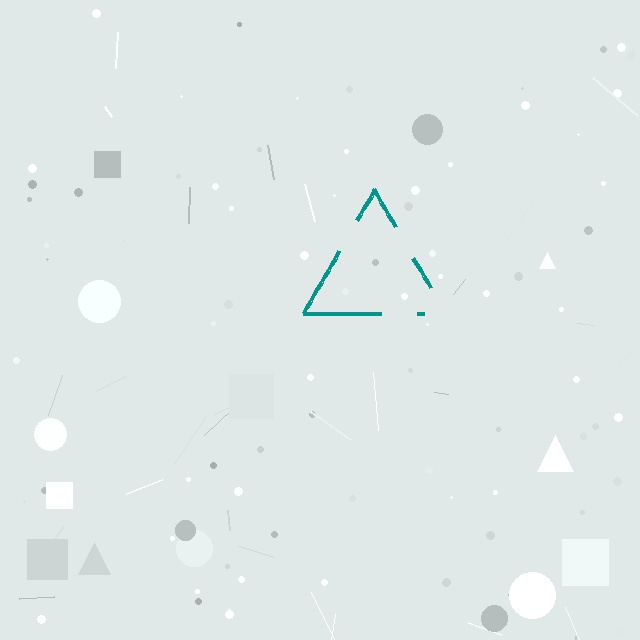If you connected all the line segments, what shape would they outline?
They would outline a triangle.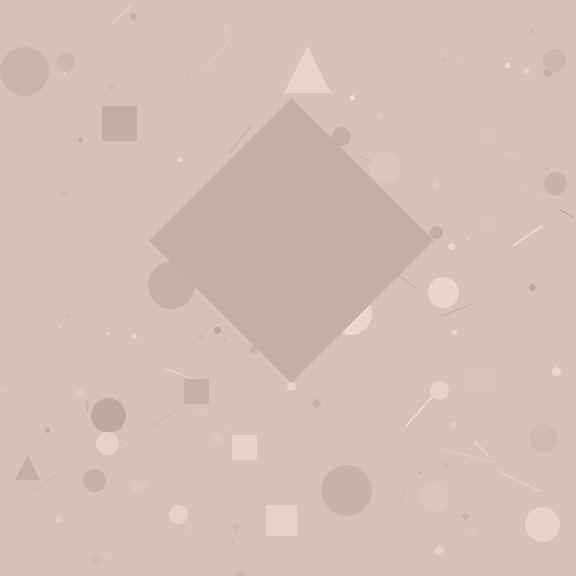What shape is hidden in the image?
A diamond is hidden in the image.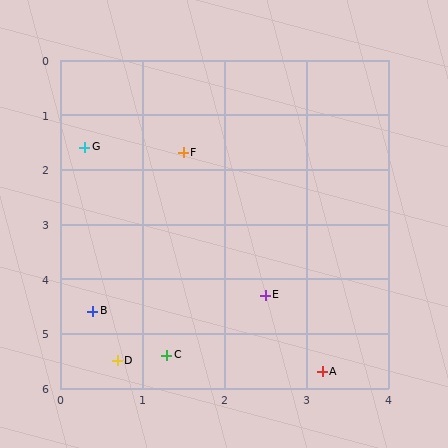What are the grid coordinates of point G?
Point G is at approximately (0.3, 1.6).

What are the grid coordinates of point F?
Point F is at approximately (1.5, 1.7).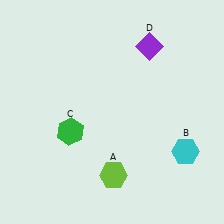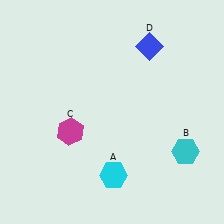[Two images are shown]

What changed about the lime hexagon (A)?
In Image 1, A is lime. In Image 2, it changed to cyan.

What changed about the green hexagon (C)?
In Image 1, C is green. In Image 2, it changed to magenta.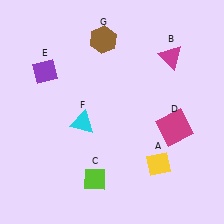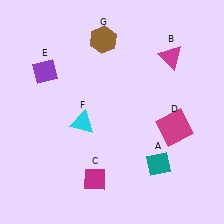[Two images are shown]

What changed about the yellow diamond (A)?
In Image 1, A is yellow. In Image 2, it changed to teal.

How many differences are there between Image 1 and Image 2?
There are 2 differences between the two images.